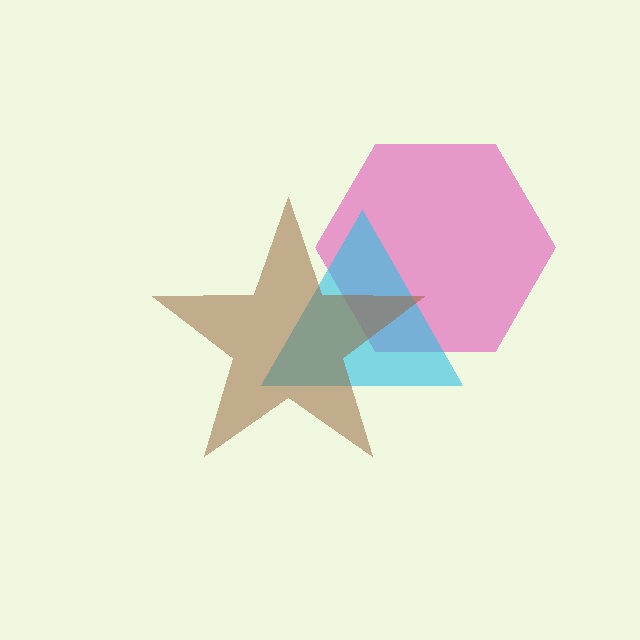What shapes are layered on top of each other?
The layered shapes are: a pink hexagon, a cyan triangle, a brown star.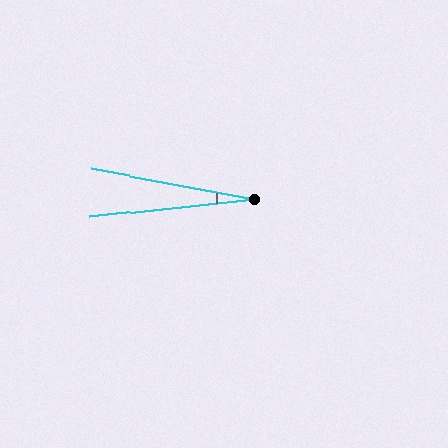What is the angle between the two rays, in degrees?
Approximately 17 degrees.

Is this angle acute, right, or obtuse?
It is acute.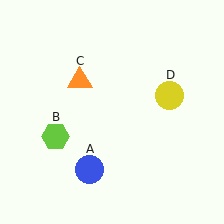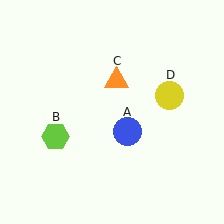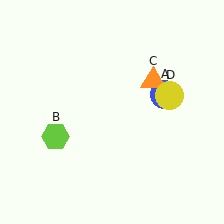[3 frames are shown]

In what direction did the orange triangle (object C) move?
The orange triangle (object C) moved right.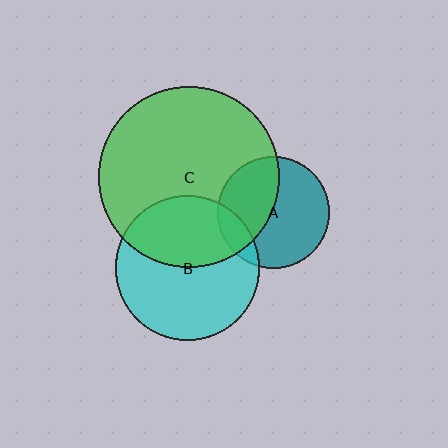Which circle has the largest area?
Circle C (green).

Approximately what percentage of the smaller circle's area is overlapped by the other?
Approximately 40%.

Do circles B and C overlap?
Yes.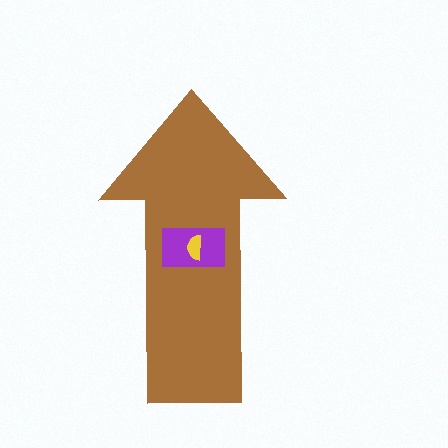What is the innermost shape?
The yellow semicircle.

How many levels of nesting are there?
3.